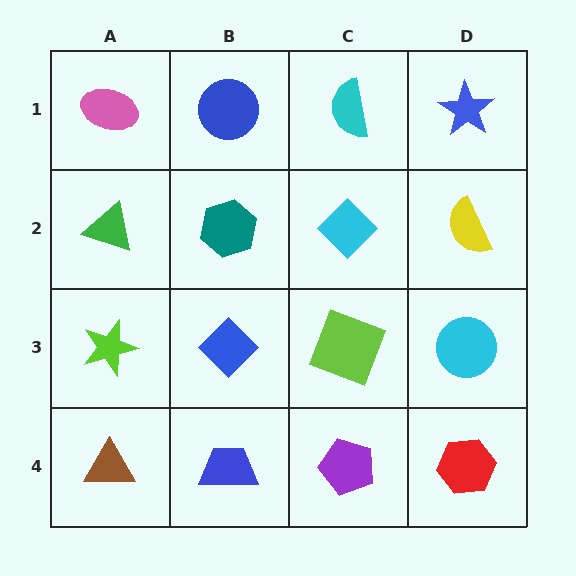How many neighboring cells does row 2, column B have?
4.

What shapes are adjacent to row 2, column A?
A pink ellipse (row 1, column A), a lime star (row 3, column A), a teal hexagon (row 2, column B).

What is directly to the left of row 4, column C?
A blue trapezoid.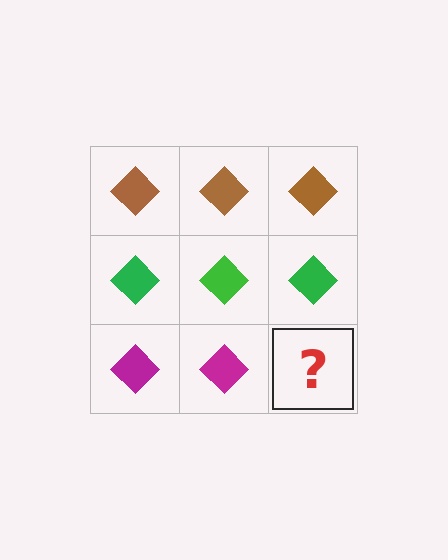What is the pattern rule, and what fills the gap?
The rule is that each row has a consistent color. The gap should be filled with a magenta diamond.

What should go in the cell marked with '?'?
The missing cell should contain a magenta diamond.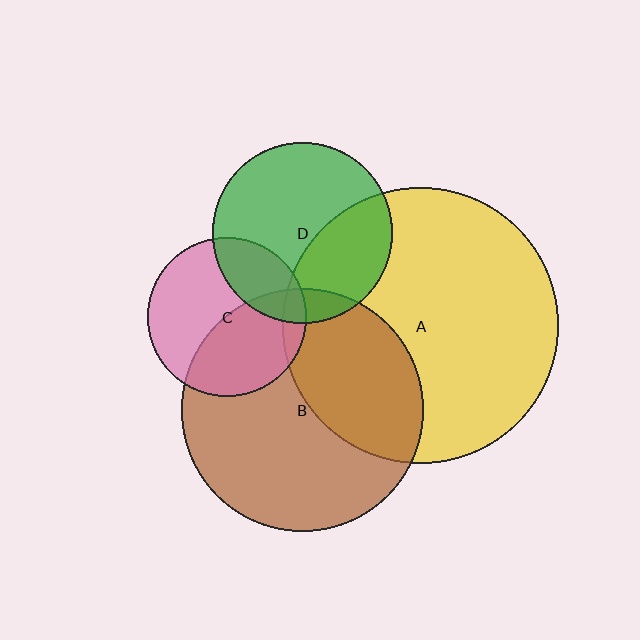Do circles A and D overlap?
Yes.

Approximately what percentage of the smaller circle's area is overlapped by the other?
Approximately 35%.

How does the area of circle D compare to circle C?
Approximately 1.3 times.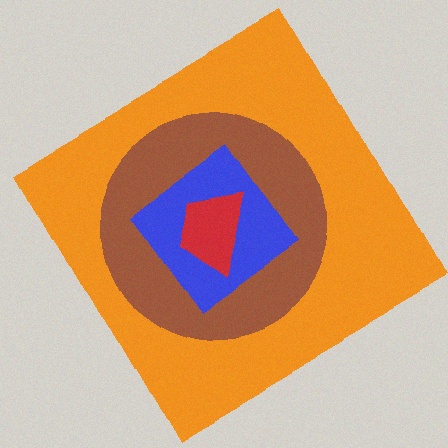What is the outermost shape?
The orange diamond.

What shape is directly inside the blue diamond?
The red trapezoid.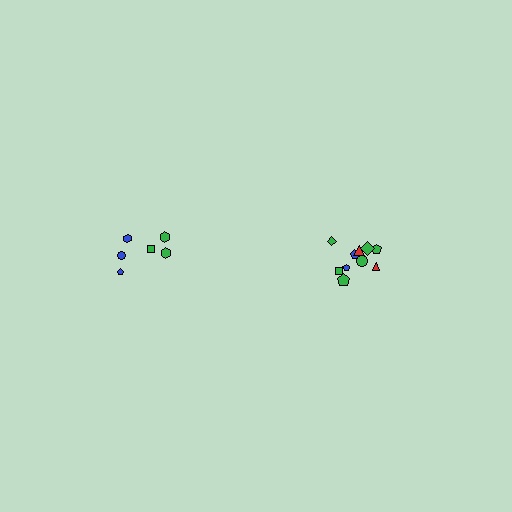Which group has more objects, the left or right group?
The right group.